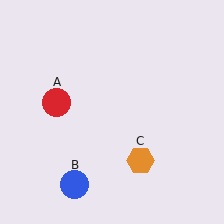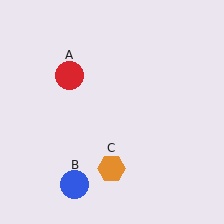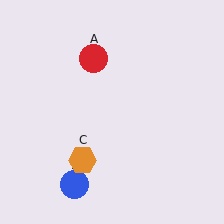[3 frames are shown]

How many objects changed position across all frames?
2 objects changed position: red circle (object A), orange hexagon (object C).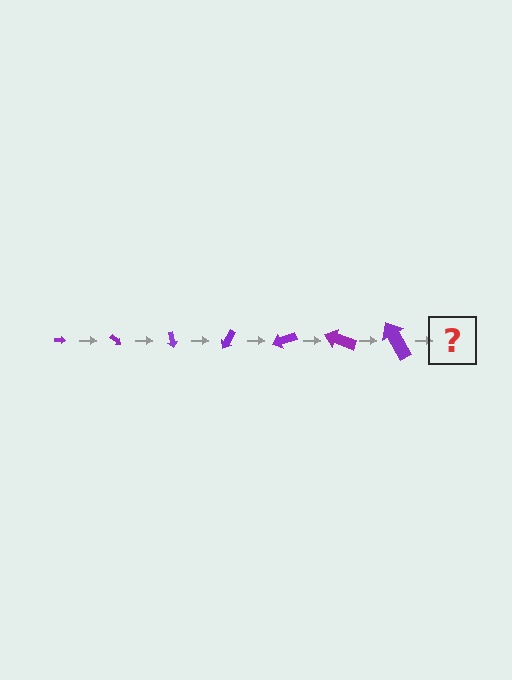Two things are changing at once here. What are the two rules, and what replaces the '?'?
The two rules are that the arrow grows larger each step and it rotates 40 degrees each step. The '?' should be an arrow, larger than the previous one and rotated 280 degrees from the start.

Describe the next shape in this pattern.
It should be an arrow, larger than the previous one and rotated 280 degrees from the start.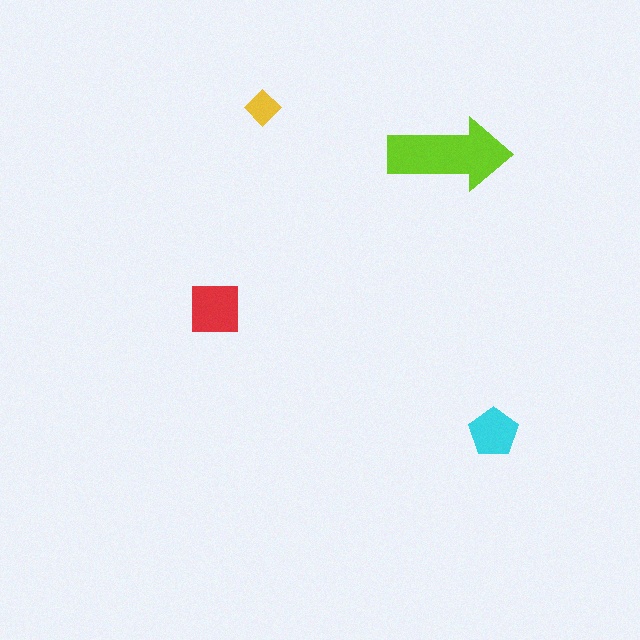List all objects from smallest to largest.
The yellow diamond, the cyan pentagon, the red square, the lime arrow.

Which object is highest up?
The yellow diamond is topmost.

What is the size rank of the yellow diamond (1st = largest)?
4th.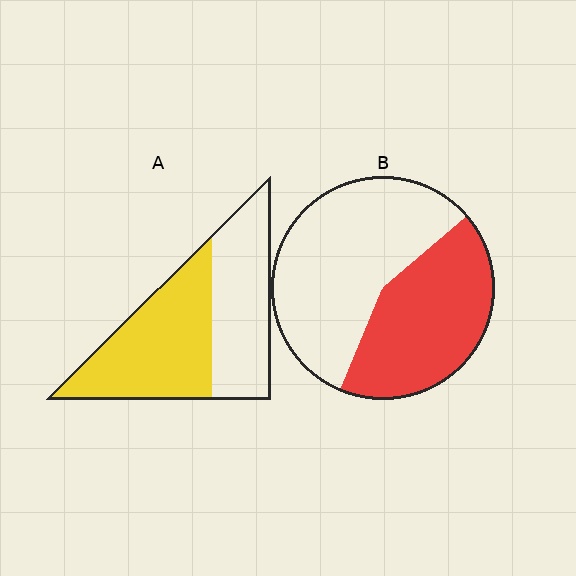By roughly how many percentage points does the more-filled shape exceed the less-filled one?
By roughly 10 percentage points (A over B).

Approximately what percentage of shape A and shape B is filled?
A is approximately 55% and B is approximately 45%.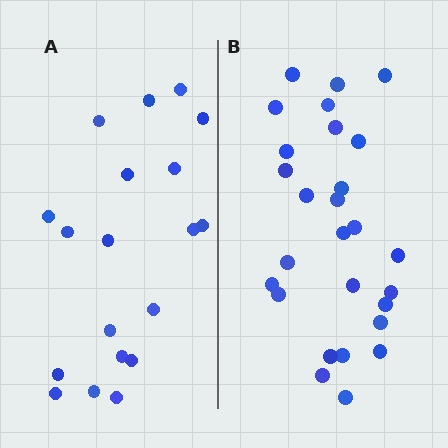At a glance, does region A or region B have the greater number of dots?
Region B (the right region) has more dots.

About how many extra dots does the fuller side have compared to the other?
Region B has roughly 8 or so more dots than region A.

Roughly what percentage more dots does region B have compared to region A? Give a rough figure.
About 40% more.